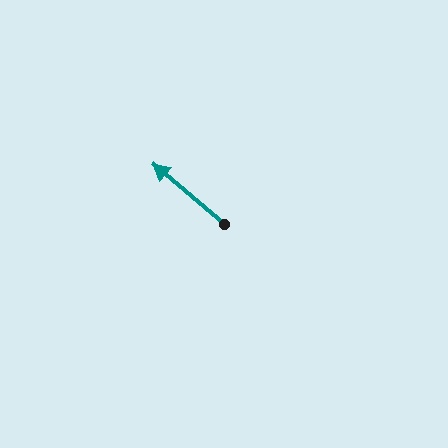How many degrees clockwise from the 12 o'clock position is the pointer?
Approximately 310 degrees.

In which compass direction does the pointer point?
Northwest.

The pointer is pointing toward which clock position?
Roughly 10 o'clock.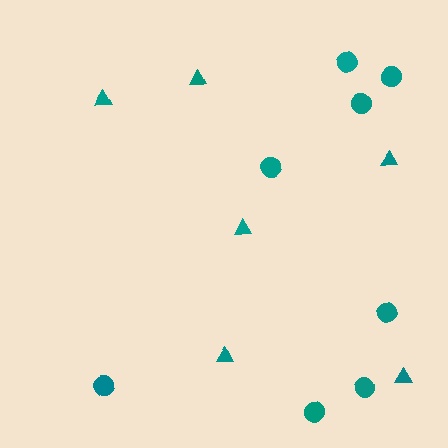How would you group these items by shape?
There are 2 groups: one group of circles (8) and one group of triangles (6).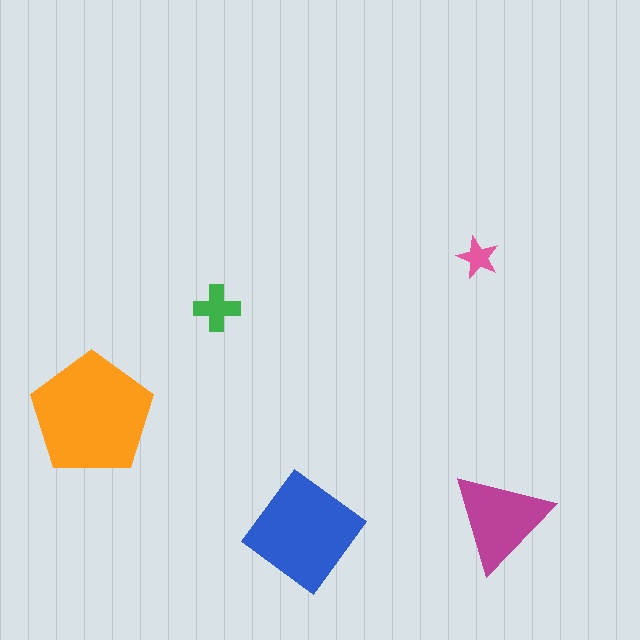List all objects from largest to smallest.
The orange pentagon, the blue diamond, the magenta triangle, the green cross, the pink star.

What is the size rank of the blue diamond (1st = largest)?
2nd.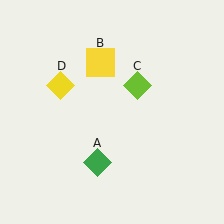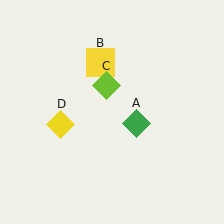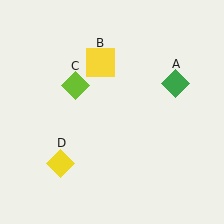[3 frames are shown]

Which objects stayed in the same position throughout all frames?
Yellow square (object B) remained stationary.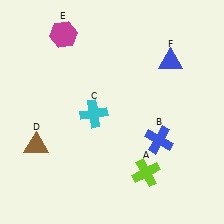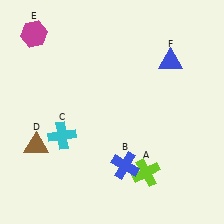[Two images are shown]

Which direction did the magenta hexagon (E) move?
The magenta hexagon (E) moved left.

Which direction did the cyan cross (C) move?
The cyan cross (C) moved left.